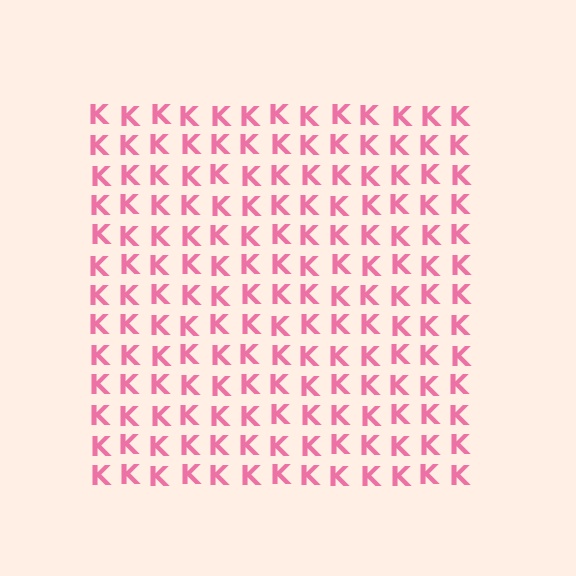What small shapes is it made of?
It is made of small letter K's.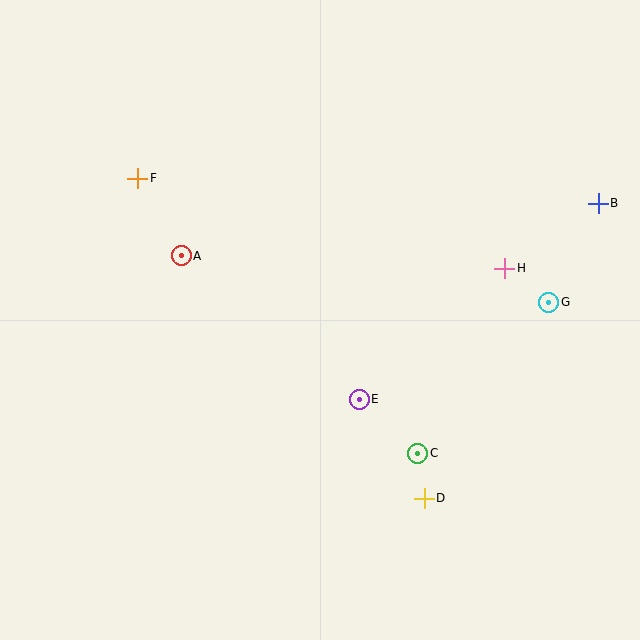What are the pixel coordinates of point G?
Point G is at (549, 303).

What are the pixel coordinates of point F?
Point F is at (138, 178).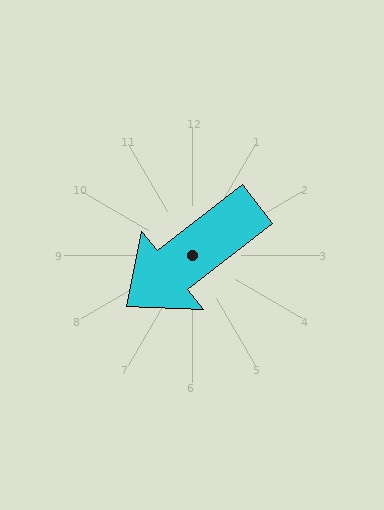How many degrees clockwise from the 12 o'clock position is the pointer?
Approximately 232 degrees.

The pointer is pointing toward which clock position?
Roughly 8 o'clock.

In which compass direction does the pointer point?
Southwest.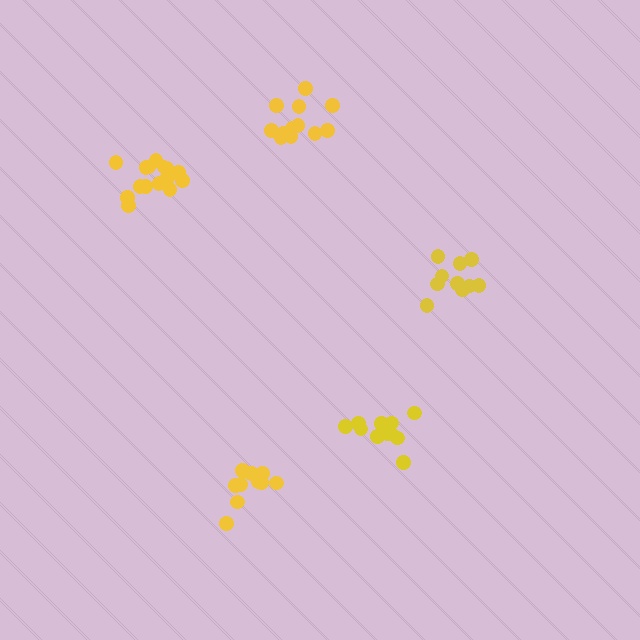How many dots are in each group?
Group 1: 10 dots, Group 2: 15 dots, Group 3: 11 dots, Group 4: 12 dots, Group 5: 10 dots (58 total).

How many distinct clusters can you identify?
There are 5 distinct clusters.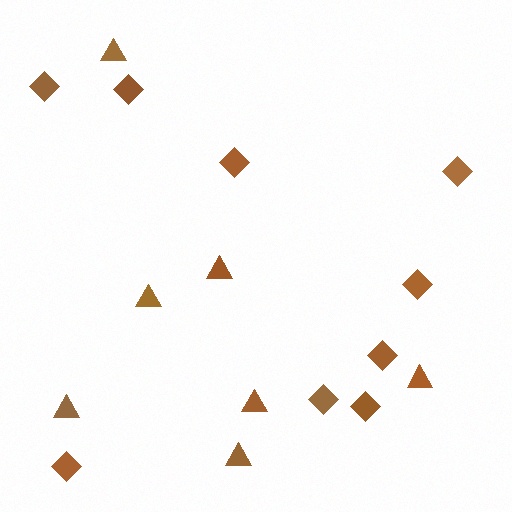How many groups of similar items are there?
There are 2 groups: one group of triangles (7) and one group of diamonds (9).